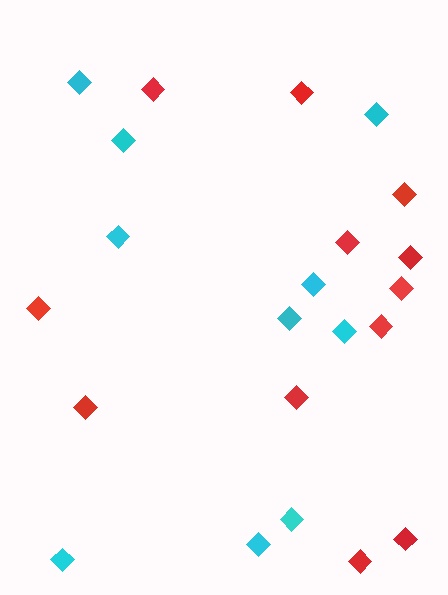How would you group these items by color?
There are 2 groups: one group of red diamonds (12) and one group of cyan diamonds (10).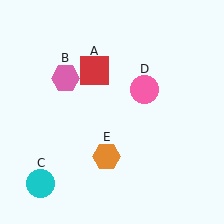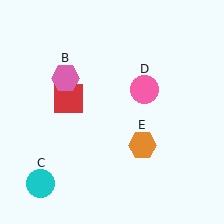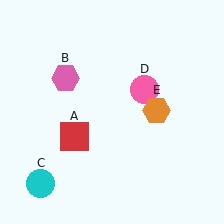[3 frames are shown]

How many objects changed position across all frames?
2 objects changed position: red square (object A), orange hexagon (object E).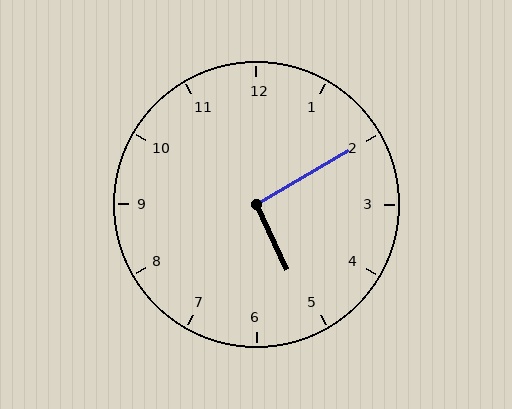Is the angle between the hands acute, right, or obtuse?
It is right.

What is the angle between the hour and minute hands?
Approximately 95 degrees.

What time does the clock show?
5:10.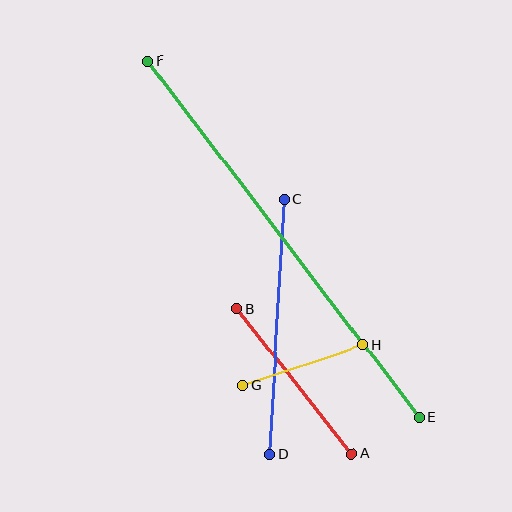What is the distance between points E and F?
The distance is approximately 448 pixels.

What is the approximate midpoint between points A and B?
The midpoint is at approximately (294, 381) pixels.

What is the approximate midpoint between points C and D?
The midpoint is at approximately (277, 327) pixels.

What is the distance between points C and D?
The distance is approximately 255 pixels.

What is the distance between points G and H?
The distance is approximately 127 pixels.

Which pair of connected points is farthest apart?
Points E and F are farthest apart.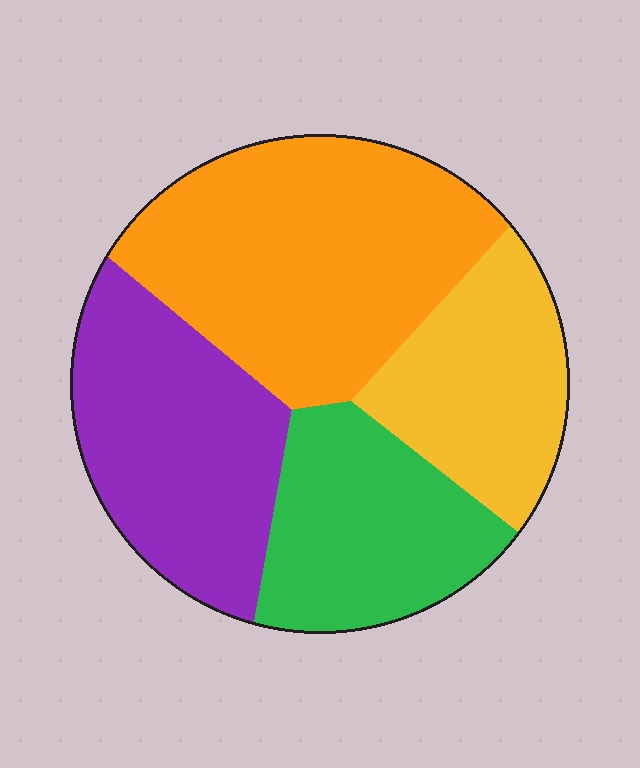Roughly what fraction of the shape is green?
Green takes up about one fifth (1/5) of the shape.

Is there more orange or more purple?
Orange.